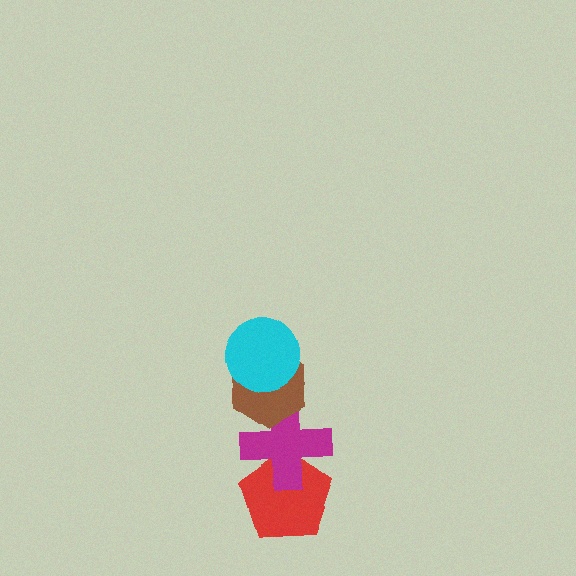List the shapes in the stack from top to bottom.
From top to bottom: the cyan circle, the brown hexagon, the magenta cross, the red pentagon.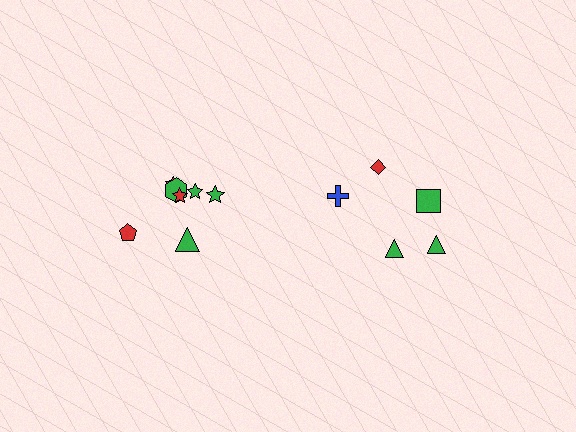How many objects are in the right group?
There are 5 objects.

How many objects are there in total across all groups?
There are 12 objects.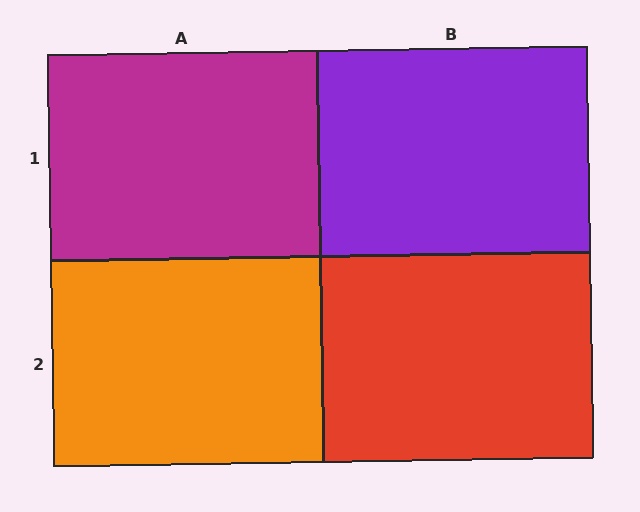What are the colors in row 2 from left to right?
Orange, red.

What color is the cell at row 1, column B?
Purple.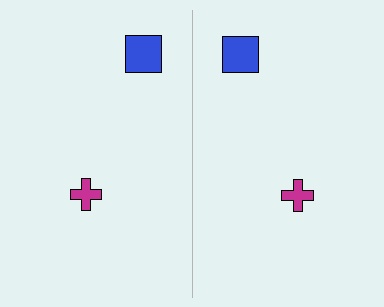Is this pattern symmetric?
Yes, this pattern has bilateral (reflection) symmetry.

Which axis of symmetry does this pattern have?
The pattern has a vertical axis of symmetry running through the center of the image.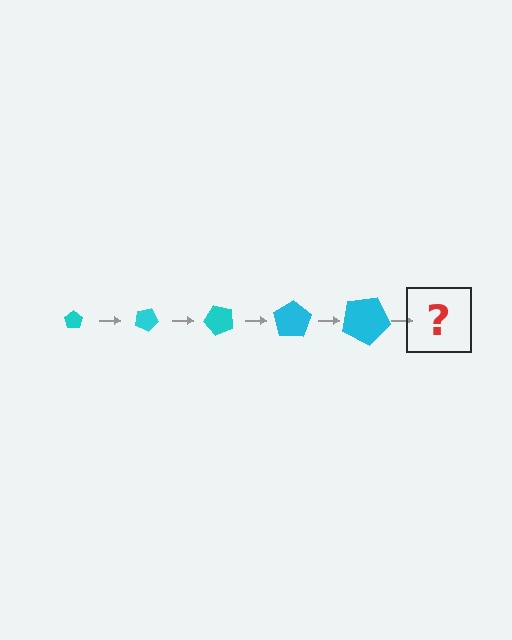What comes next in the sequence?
The next element should be a pentagon, larger than the previous one and rotated 125 degrees from the start.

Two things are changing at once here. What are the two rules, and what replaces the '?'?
The two rules are that the pentagon grows larger each step and it rotates 25 degrees each step. The '?' should be a pentagon, larger than the previous one and rotated 125 degrees from the start.